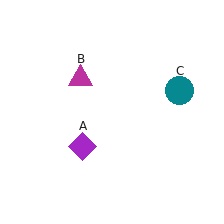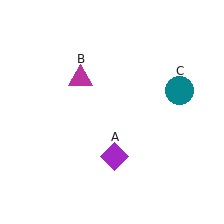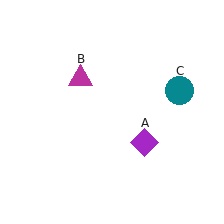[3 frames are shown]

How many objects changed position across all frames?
1 object changed position: purple diamond (object A).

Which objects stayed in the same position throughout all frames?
Magenta triangle (object B) and teal circle (object C) remained stationary.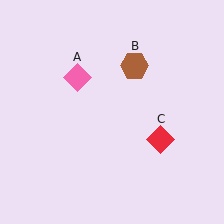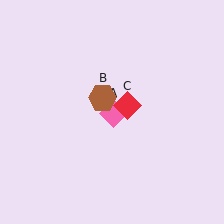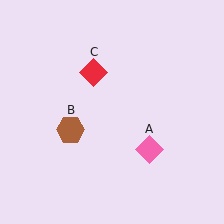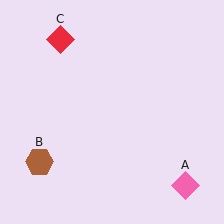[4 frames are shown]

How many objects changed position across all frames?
3 objects changed position: pink diamond (object A), brown hexagon (object B), red diamond (object C).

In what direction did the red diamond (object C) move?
The red diamond (object C) moved up and to the left.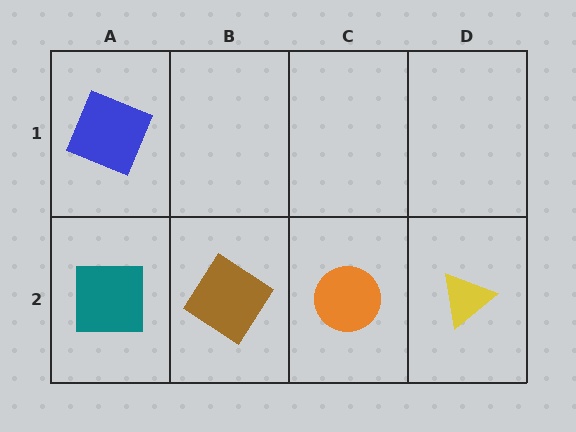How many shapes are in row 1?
1 shape.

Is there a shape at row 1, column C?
No, that cell is empty.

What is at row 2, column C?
An orange circle.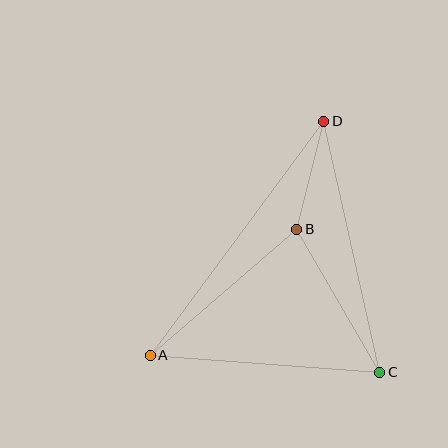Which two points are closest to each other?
Points B and D are closest to each other.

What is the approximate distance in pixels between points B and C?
The distance between B and C is approximately 165 pixels.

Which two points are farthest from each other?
Points A and D are farthest from each other.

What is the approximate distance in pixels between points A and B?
The distance between A and B is approximately 193 pixels.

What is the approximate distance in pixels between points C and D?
The distance between C and D is approximately 258 pixels.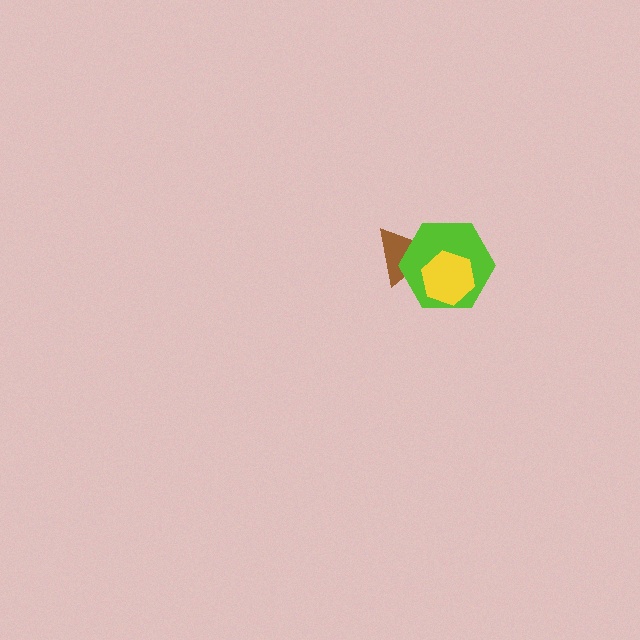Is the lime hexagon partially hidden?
Yes, it is partially covered by another shape.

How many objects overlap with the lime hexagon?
2 objects overlap with the lime hexagon.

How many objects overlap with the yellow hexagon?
2 objects overlap with the yellow hexagon.